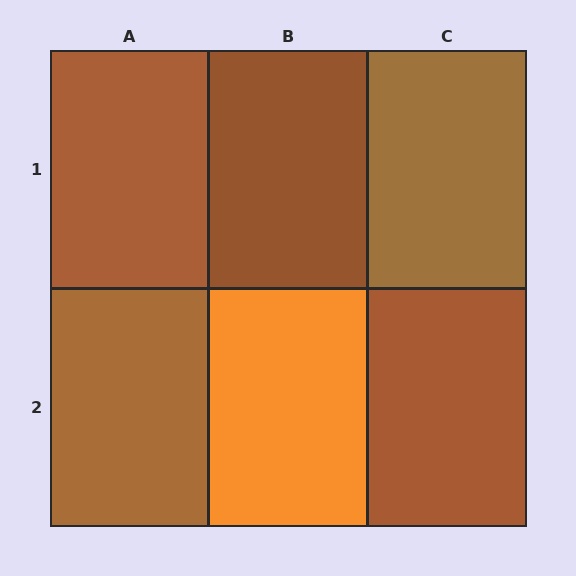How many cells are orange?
1 cell is orange.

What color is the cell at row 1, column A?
Brown.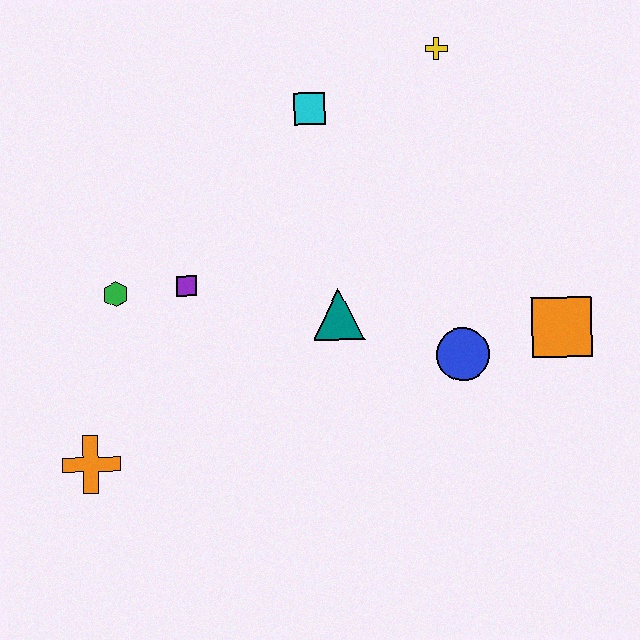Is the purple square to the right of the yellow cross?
No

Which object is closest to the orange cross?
The green hexagon is closest to the orange cross.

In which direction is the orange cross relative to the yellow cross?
The orange cross is below the yellow cross.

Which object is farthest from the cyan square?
The orange cross is farthest from the cyan square.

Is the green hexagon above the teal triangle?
Yes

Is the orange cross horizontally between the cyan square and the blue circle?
No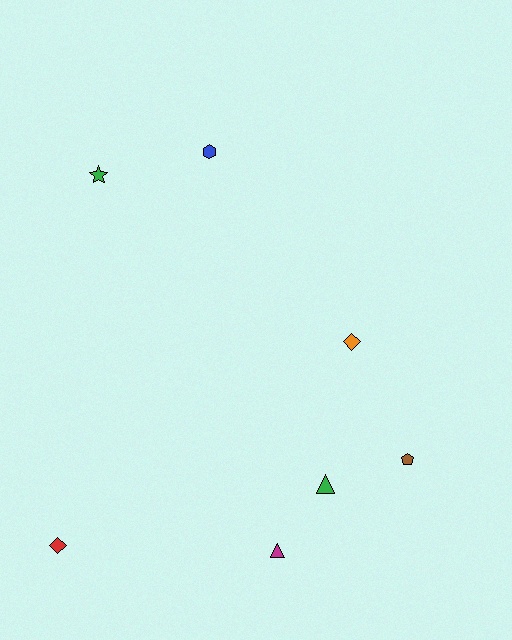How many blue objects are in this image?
There is 1 blue object.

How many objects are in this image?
There are 7 objects.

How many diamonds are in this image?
There are 2 diamonds.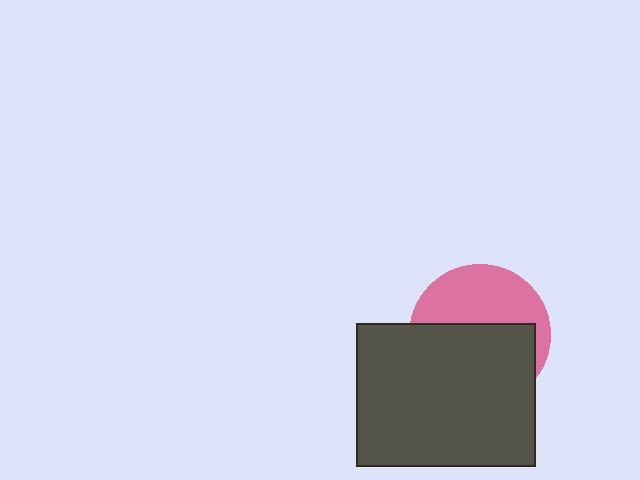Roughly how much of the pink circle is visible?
A small part of it is visible (roughly 44%).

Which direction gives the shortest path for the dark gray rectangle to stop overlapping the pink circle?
Moving down gives the shortest separation.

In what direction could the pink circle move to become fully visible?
The pink circle could move up. That would shift it out from behind the dark gray rectangle entirely.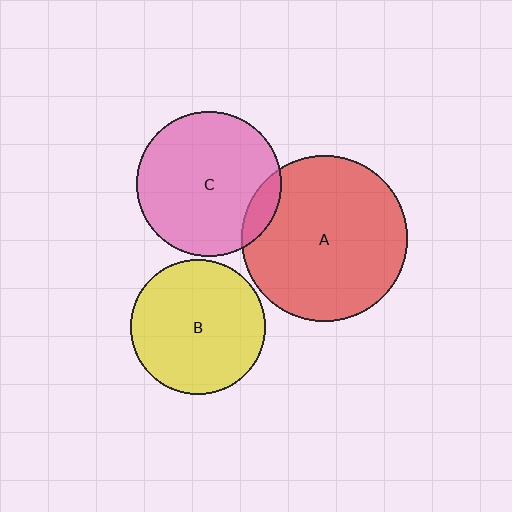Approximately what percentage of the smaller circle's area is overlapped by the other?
Approximately 10%.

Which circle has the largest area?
Circle A (red).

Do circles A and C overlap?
Yes.